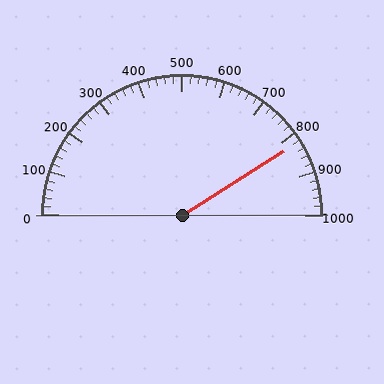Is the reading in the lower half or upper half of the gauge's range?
The reading is in the upper half of the range (0 to 1000).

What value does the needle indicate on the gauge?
The needle indicates approximately 820.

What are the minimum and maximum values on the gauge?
The gauge ranges from 0 to 1000.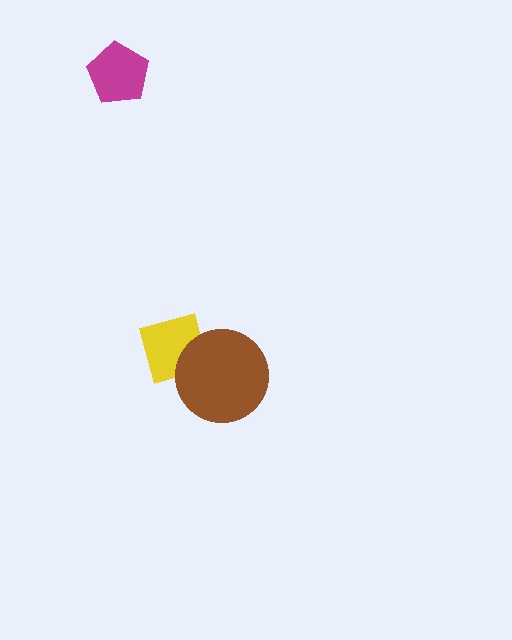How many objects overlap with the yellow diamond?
1 object overlaps with the yellow diamond.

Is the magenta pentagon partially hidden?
No, no other shape covers it.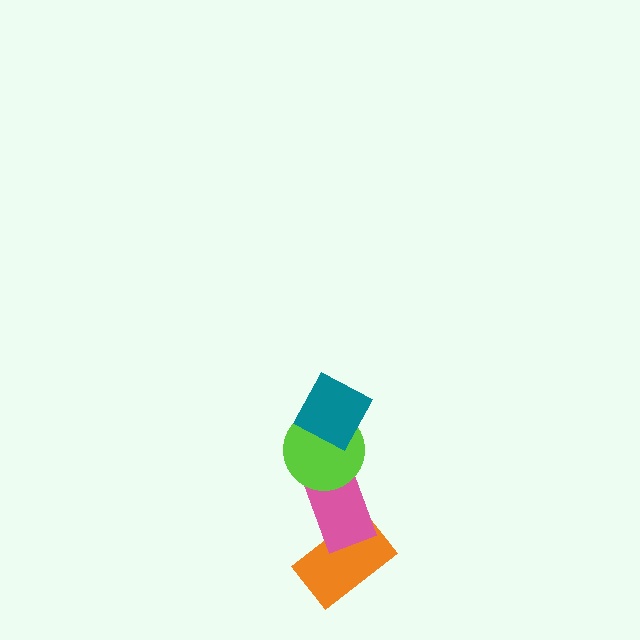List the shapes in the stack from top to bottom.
From top to bottom: the teal diamond, the lime circle, the pink rectangle, the orange rectangle.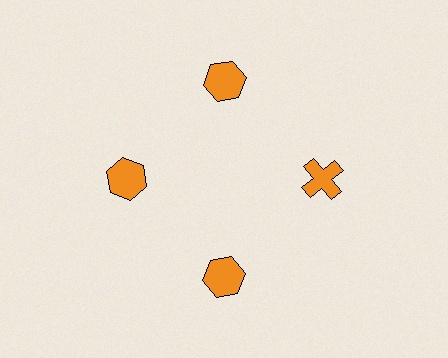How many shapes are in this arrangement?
There are 4 shapes arranged in a ring pattern.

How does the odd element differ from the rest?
It has a different shape: cross instead of hexagon.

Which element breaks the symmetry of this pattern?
The orange cross at roughly the 3 o'clock position breaks the symmetry. All other shapes are orange hexagons.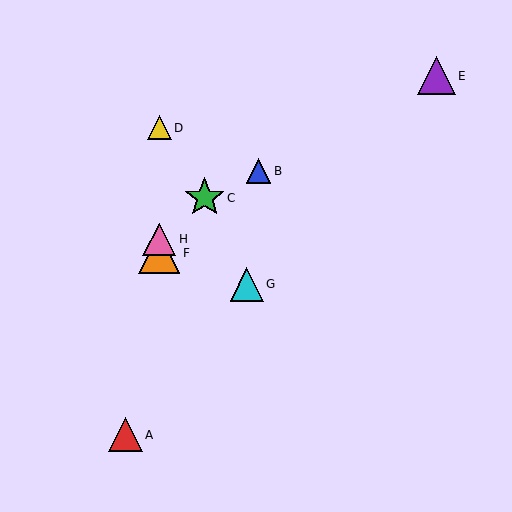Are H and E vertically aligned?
No, H is at x≈159 and E is at x≈436.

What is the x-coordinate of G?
Object G is at x≈247.